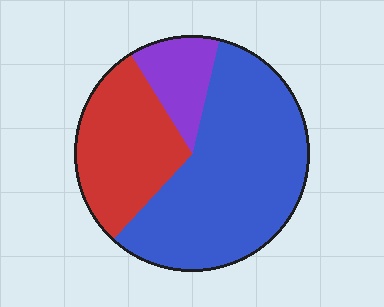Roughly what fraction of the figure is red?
Red covers 29% of the figure.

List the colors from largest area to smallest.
From largest to smallest: blue, red, purple.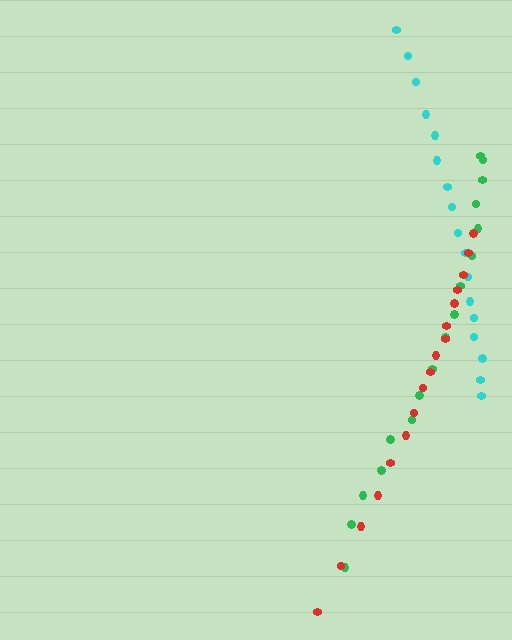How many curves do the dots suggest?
There are 3 distinct paths.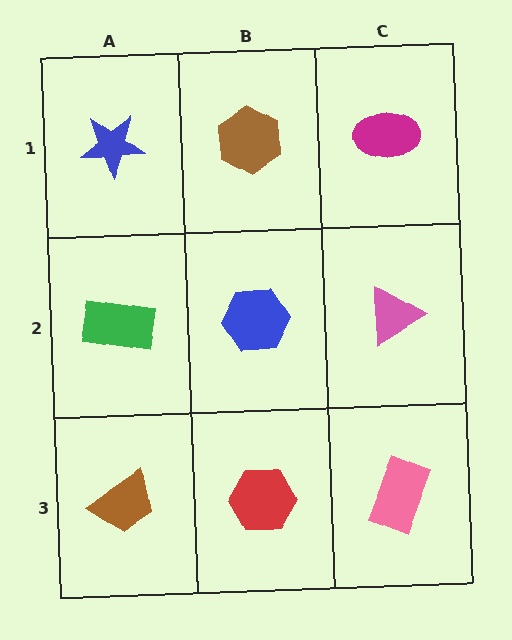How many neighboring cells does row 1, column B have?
3.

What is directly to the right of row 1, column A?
A brown hexagon.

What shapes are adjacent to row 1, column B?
A blue hexagon (row 2, column B), a blue star (row 1, column A), a magenta ellipse (row 1, column C).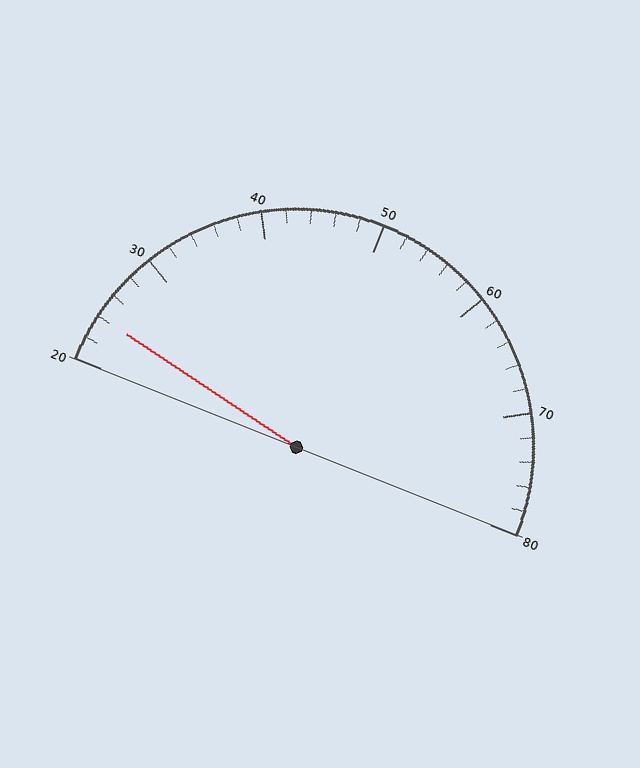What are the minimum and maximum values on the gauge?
The gauge ranges from 20 to 80.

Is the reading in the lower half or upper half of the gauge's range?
The reading is in the lower half of the range (20 to 80).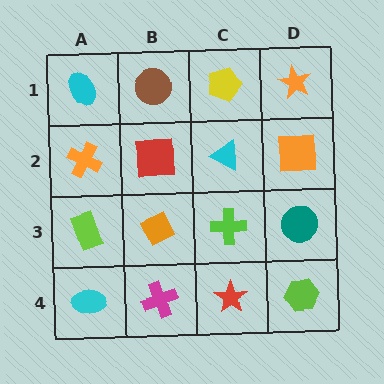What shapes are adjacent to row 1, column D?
An orange square (row 2, column D), a yellow pentagon (row 1, column C).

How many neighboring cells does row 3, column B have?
4.